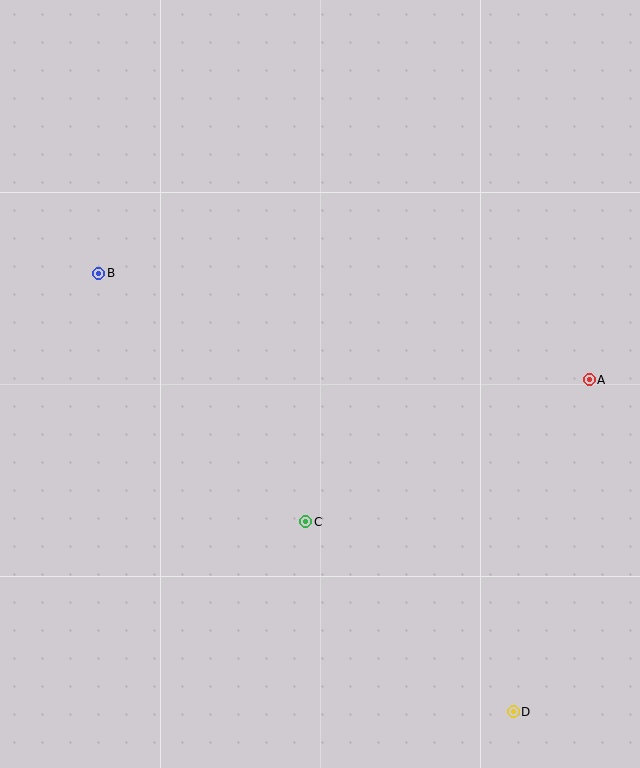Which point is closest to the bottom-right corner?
Point D is closest to the bottom-right corner.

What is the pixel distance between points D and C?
The distance between D and C is 281 pixels.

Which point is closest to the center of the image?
Point C at (306, 522) is closest to the center.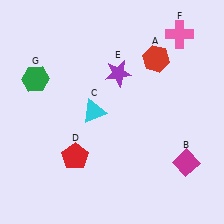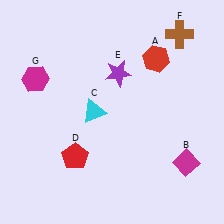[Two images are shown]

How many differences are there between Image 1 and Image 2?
There are 2 differences between the two images.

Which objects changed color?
F changed from pink to brown. G changed from green to magenta.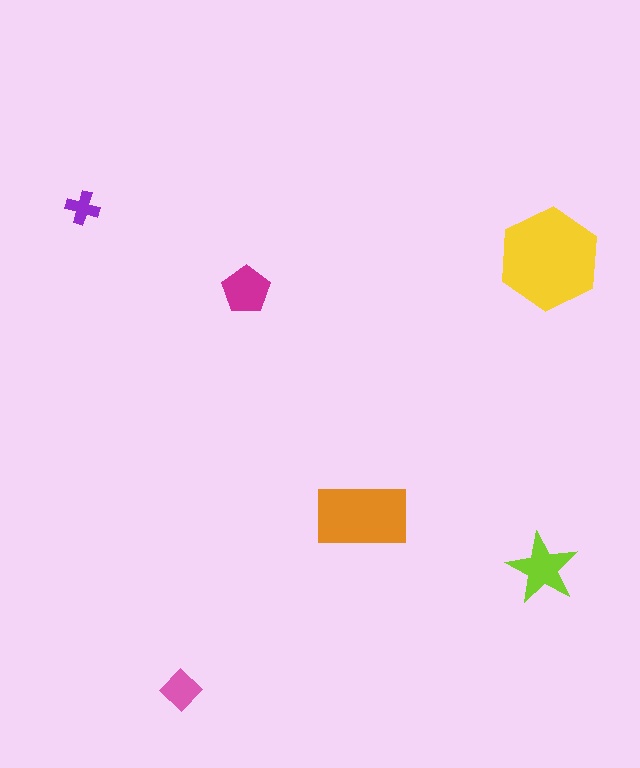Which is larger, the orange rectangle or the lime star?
The orange rectangle.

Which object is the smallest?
The purple cross.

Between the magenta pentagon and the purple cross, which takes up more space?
The magenta pentagon.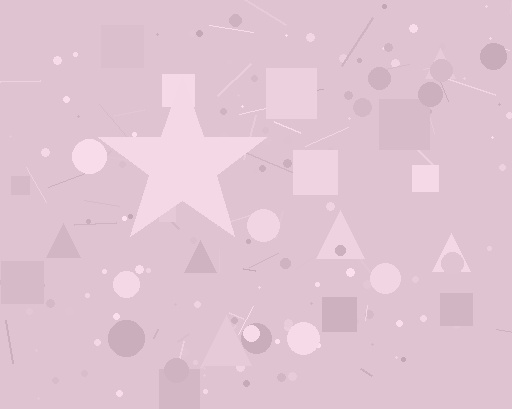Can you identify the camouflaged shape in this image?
The camouflaged shape is a star.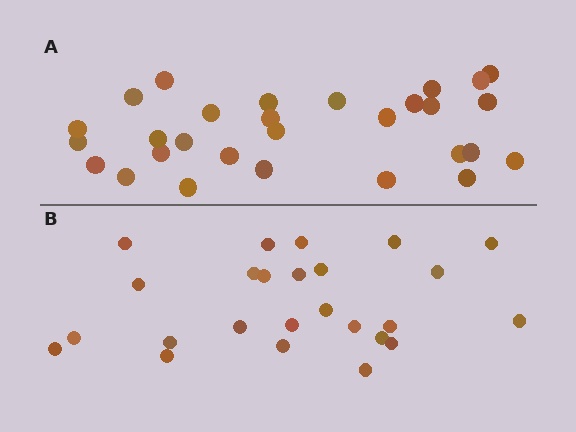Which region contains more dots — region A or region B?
Region A (the top region) has more dots.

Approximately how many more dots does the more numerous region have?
Region A has about 4 more dots than region B.